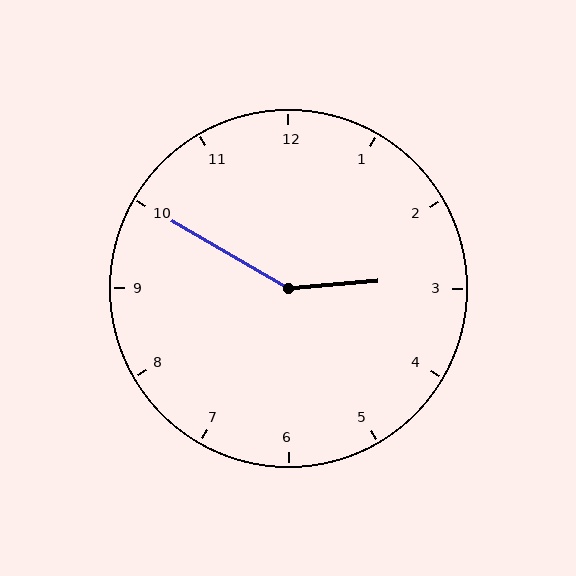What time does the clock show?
2:50.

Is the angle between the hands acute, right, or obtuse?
It is obtuse.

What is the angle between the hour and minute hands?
Approximately 145 degrees.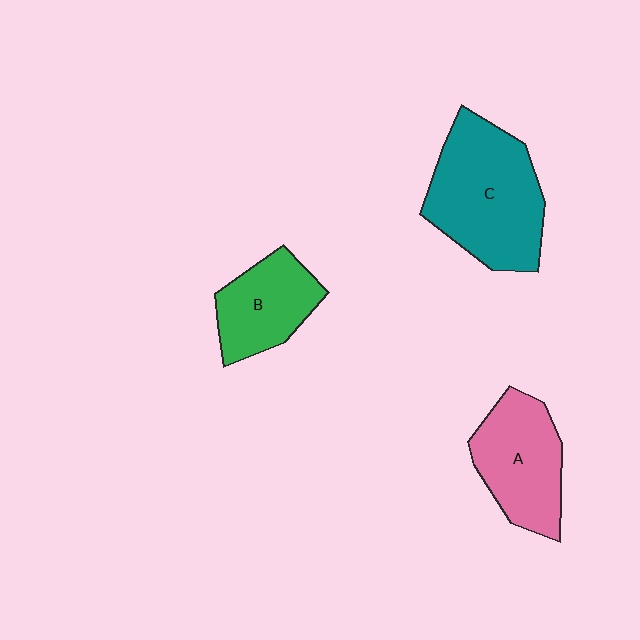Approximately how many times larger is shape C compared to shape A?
Approximately 1.4 times.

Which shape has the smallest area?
Shape B (green).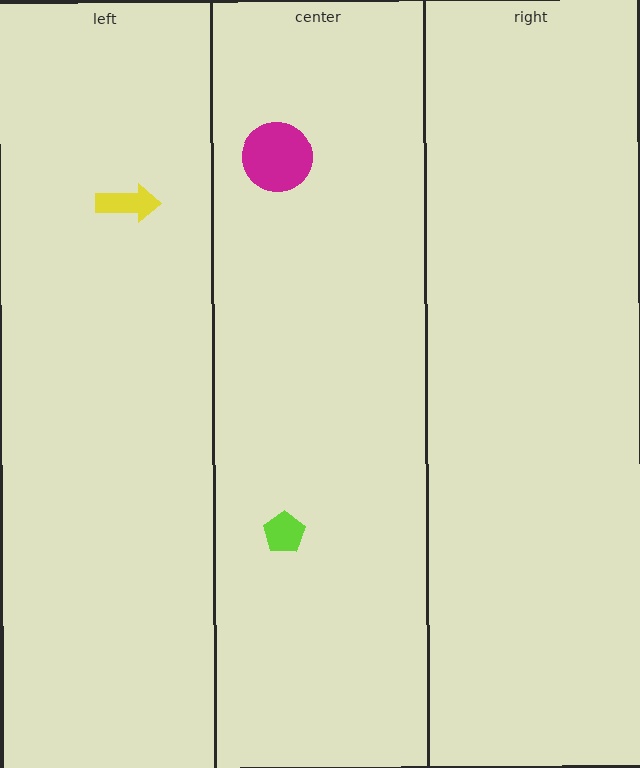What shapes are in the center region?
The magenta circle, the lime pentagon.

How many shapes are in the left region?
1.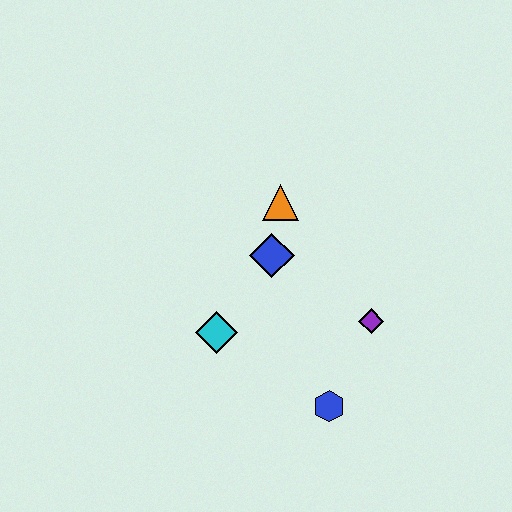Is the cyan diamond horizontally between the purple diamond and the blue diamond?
No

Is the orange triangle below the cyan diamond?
No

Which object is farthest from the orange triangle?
The blue hexagon is farthest from the orange triangle.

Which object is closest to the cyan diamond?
The blue diamond is closest to the cyan diamond.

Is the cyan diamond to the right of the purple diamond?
No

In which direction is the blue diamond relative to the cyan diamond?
The blue diamond is above the cyan diamond.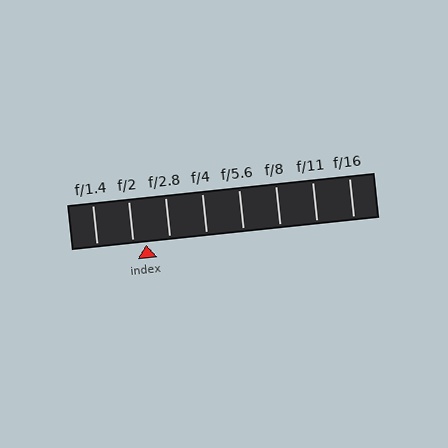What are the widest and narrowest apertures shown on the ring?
The widest aperture shown is f/1.4 and the narrowest is f/16.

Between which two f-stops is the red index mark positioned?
The index mark is between f/2 and f/2.8.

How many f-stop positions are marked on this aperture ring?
There are 8 f-stop positions marked.